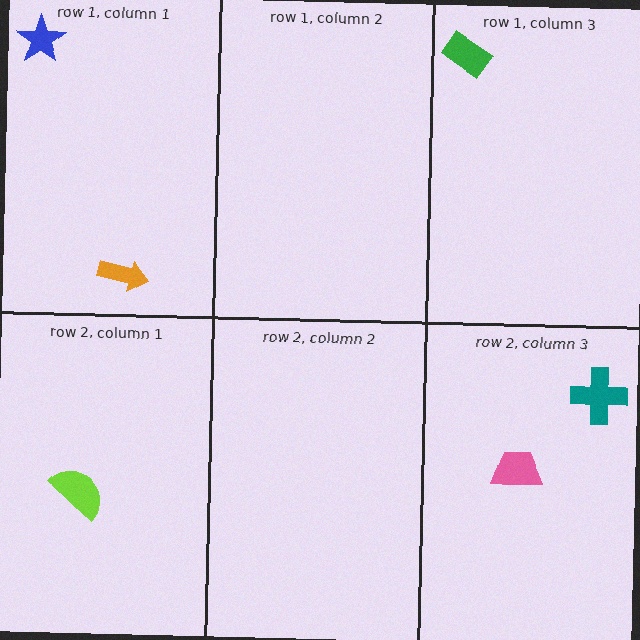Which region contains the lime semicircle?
The row 2, column 1 region.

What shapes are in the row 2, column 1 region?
The lime semicircle.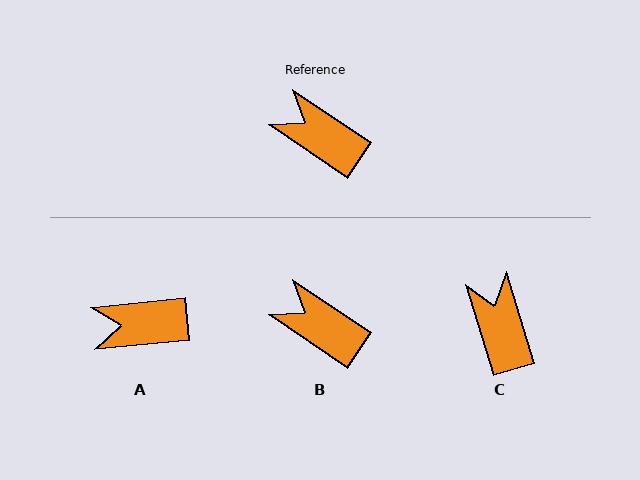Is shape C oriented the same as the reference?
No, it is off by about 39 degrees.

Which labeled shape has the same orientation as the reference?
B.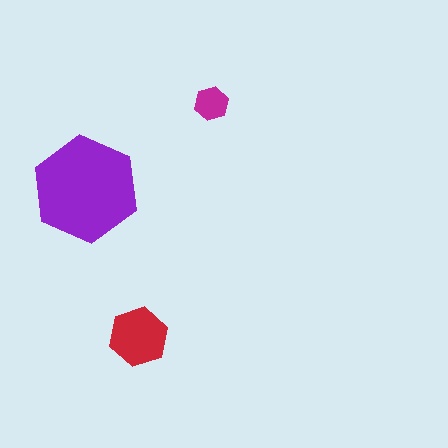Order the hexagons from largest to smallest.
the purple one, the red one, the magenta one.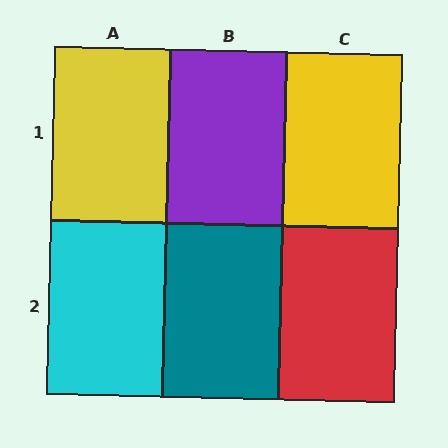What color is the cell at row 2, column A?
Cyan.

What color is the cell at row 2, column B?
Teal.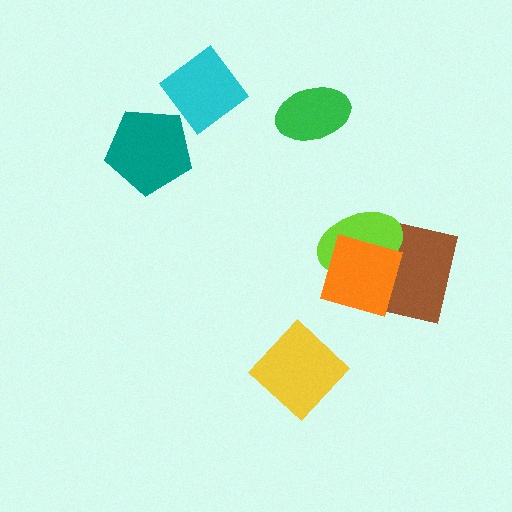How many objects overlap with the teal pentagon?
0 objects overlap with the teal pentagon.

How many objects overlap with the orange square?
2 objects overlap with the orange square.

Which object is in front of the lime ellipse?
The orange square is in front of the lime ellipse.